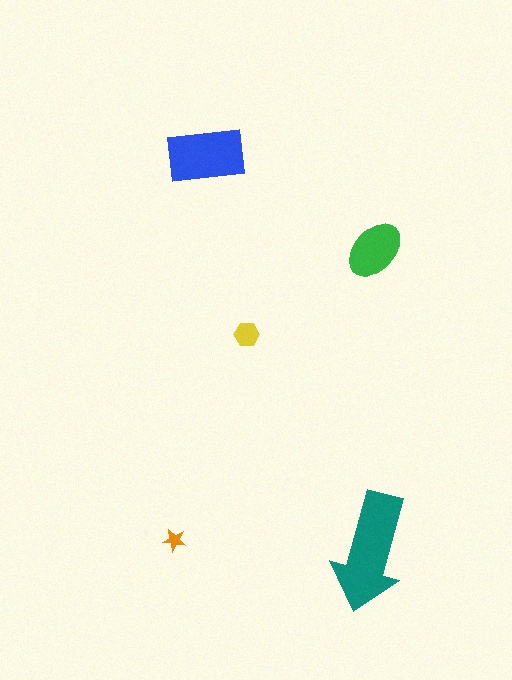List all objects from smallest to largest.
The orange star, the yellow hexagon, the green ellipse, the blue rectangle, the teal arrow.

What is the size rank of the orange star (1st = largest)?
5th.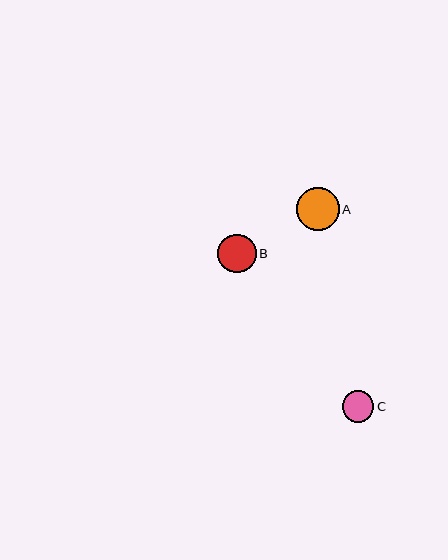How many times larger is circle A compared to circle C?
Circle A is approximately 1.4 times the size of circle C.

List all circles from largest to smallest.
From largest to smallest: A, B, C.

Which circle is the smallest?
Circle C is the smallest with a size of approximately 32 pixels.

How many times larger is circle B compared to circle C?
Circle B is approximately 1.2 times the size of circle C.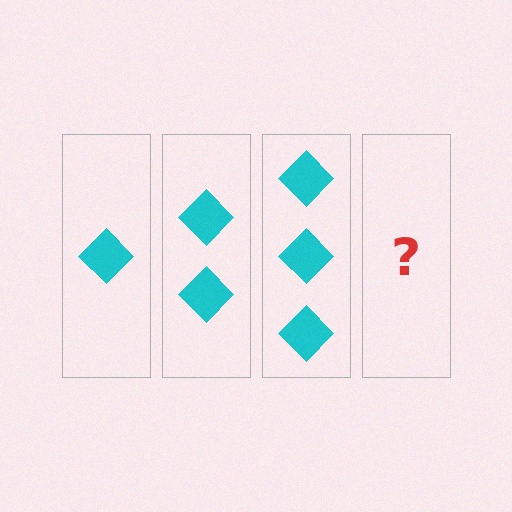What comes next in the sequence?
The next element should be 4 diamonds.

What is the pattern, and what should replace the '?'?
The pattern is that each step adds one more diamond. The '?' should be 4 diamonds.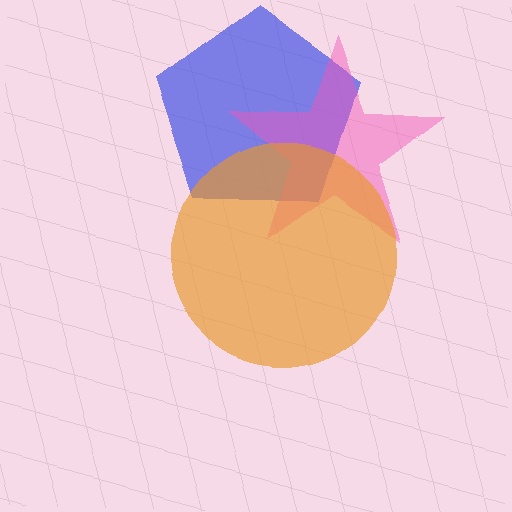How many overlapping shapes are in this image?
There are 3 overlapping shapes in the image.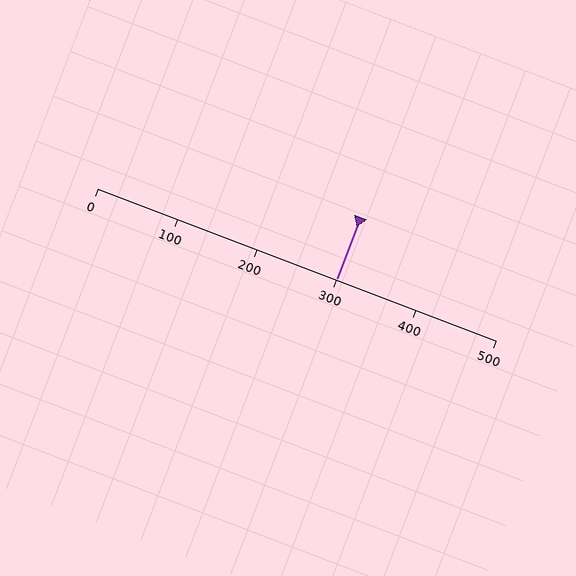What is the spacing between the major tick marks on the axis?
The major ticks are spaced 100 apart.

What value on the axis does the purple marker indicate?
The marker indicates approximately 300.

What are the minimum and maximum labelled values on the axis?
The axis runs from 0 to 500.